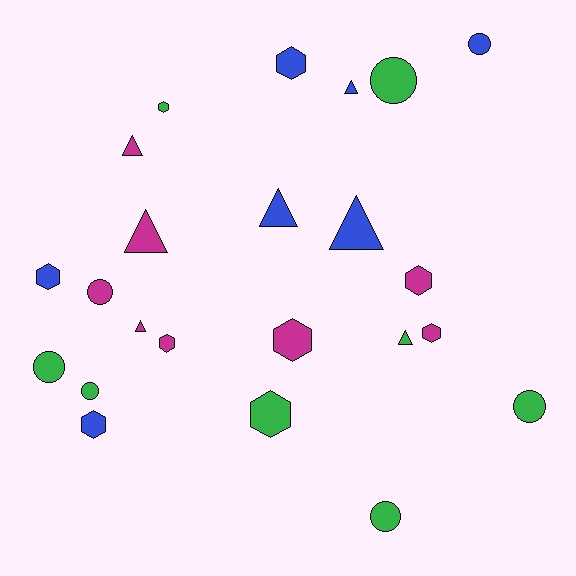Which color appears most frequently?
Magenta, with 8 objects.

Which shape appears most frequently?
Hexagon, with 9 objects.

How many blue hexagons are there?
There are 3 blue hexagons.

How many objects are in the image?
There are 23 objects.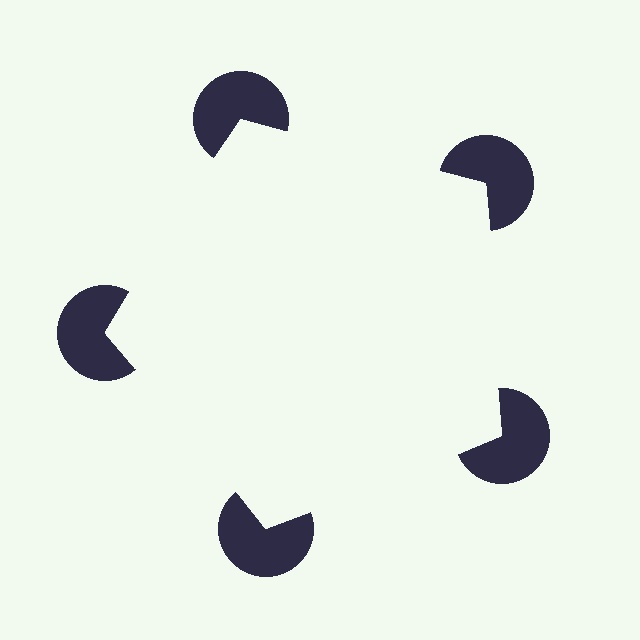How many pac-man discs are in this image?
There are 5 — one at each vertex of the illusory pentagon.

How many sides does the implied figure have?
5 sides.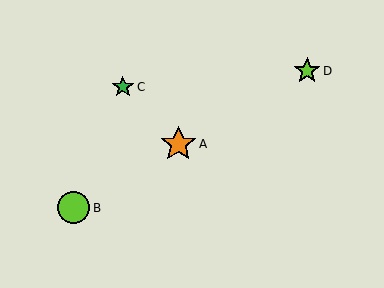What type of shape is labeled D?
Shape D is a lime star.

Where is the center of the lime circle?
The center of the lime circle is at (74, 208).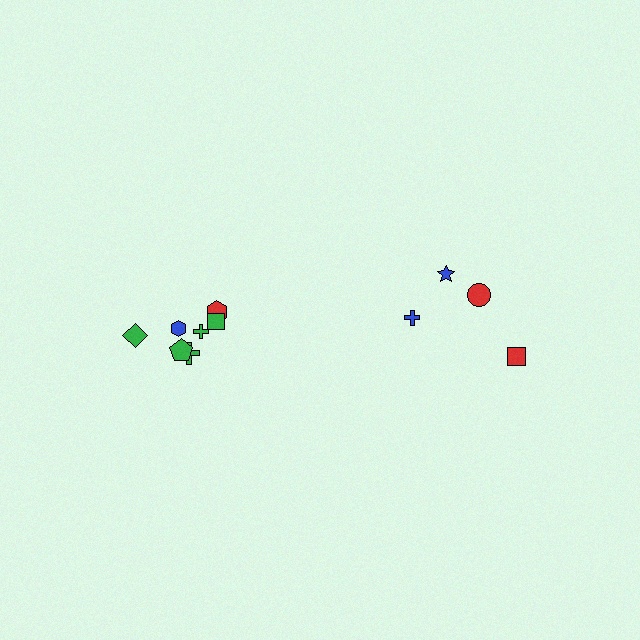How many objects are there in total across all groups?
There are 11 objects.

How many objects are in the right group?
There are 4 objects.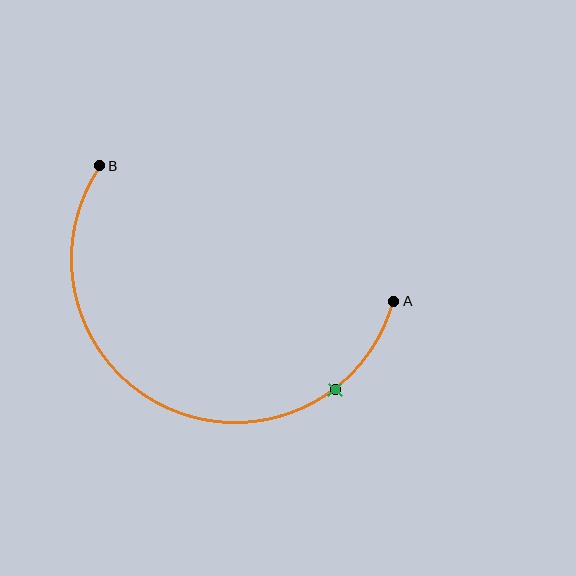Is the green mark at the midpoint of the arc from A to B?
No. The green mark lies on the arc but is closer to endpoint A. The arc midpoint would be at the point on the curve equidistant along the arc from both A and B.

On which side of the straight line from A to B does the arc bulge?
The arc bulges below the straight line connecting A and B.